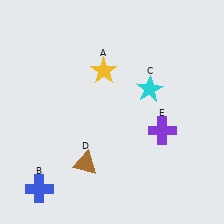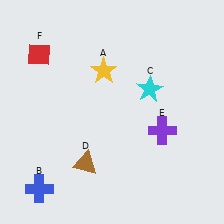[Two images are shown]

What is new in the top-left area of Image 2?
A red diamond (F) was added in the top-left area of Image 2.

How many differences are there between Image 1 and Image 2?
There is 1 difference between the two images.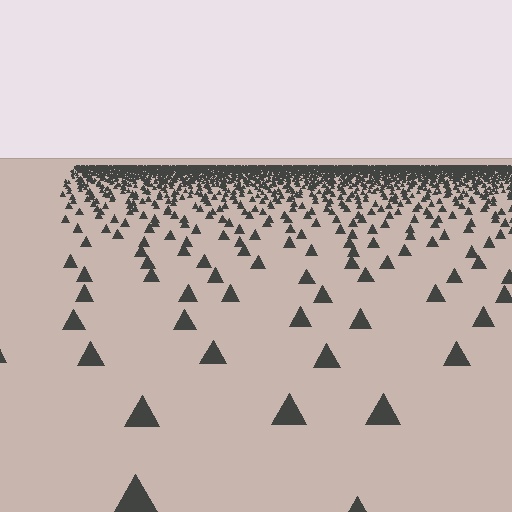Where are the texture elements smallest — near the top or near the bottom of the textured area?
Near the top.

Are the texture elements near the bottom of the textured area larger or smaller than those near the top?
Larger. Near the bottom, elements are closer to the viewer and appear at a bigger on-screen size.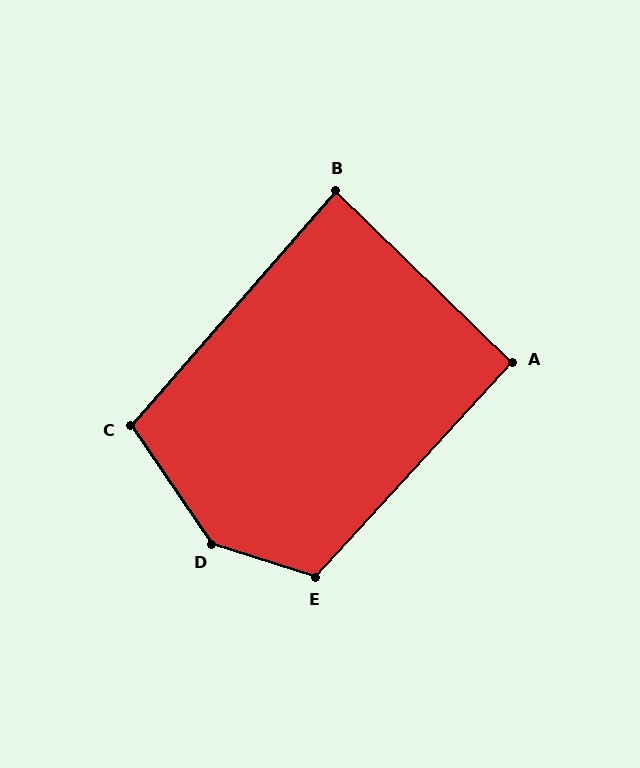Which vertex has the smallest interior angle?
B, at approximately 87 degrees.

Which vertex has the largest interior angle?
D, at approximately 142 degrees.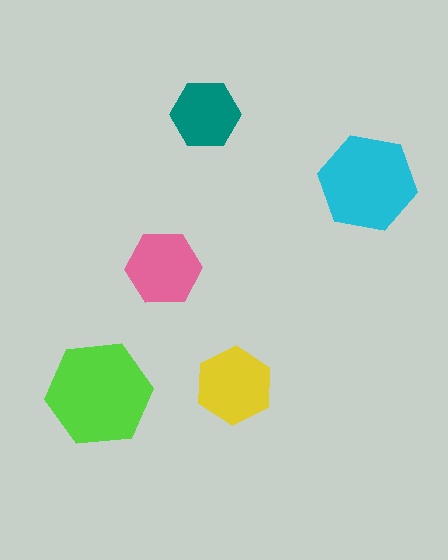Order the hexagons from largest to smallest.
the lime one, the cyan one, the yellow one, the pink one, the teal one.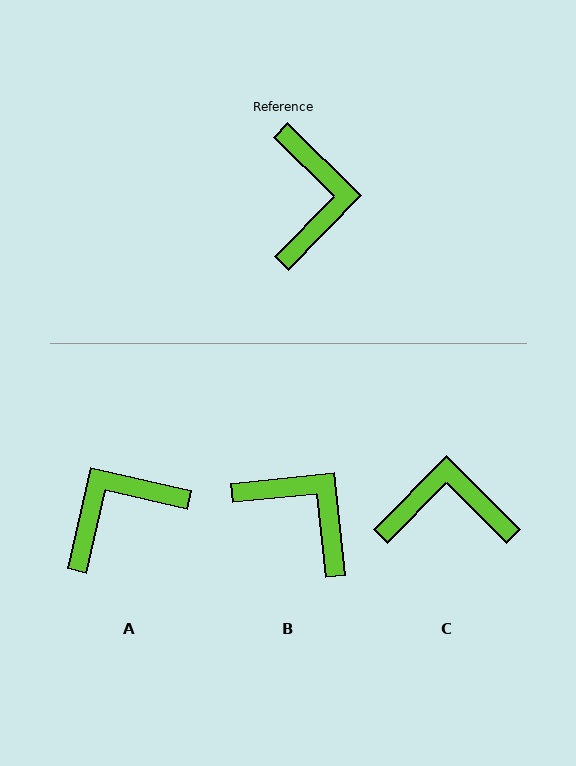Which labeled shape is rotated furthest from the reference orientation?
A, about 121 degrees away.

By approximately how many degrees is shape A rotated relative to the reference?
Approximately 121 degrees counter-clockwise.